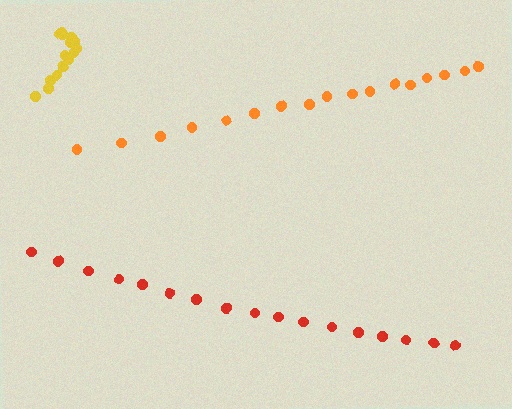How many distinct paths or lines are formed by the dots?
There are 3 distinct paths.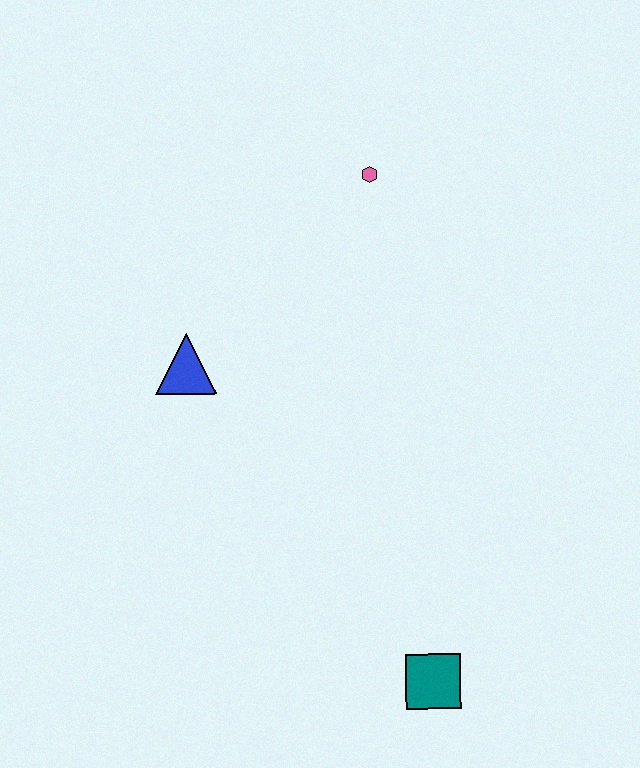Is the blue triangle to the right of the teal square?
No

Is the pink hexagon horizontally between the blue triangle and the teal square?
Yes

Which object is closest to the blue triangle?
The pink hexagon is closest to the blue triangle.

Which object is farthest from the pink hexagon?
The teal square is farthest from the pink hexagon.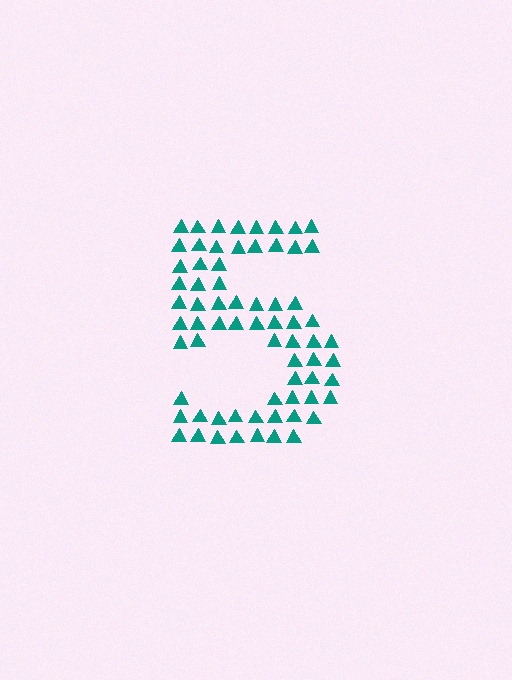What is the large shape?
The large shape is the digit 5.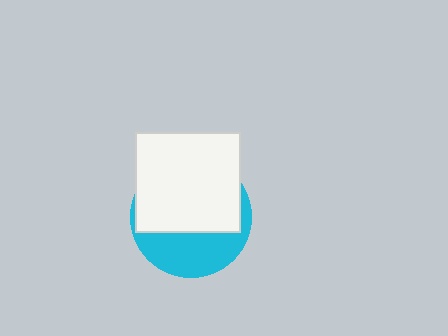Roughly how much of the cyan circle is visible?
A small part of it is visible (roughly 38%).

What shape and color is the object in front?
The object in front is a white rectangle.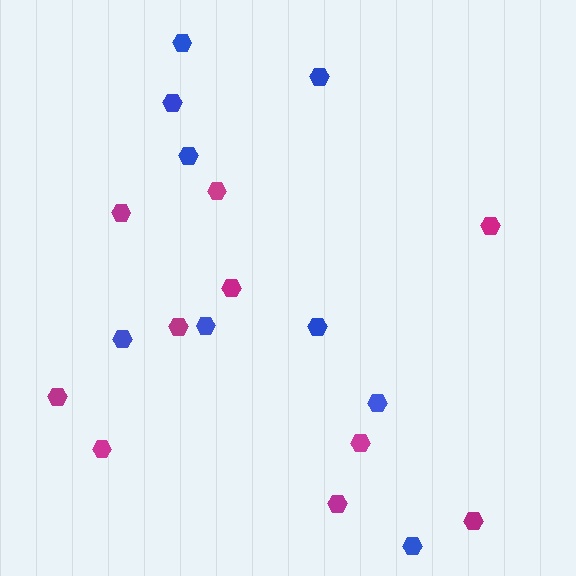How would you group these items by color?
There are 2 groups: one group of magenta hexagons (10) and one group of blue hexagons (9).